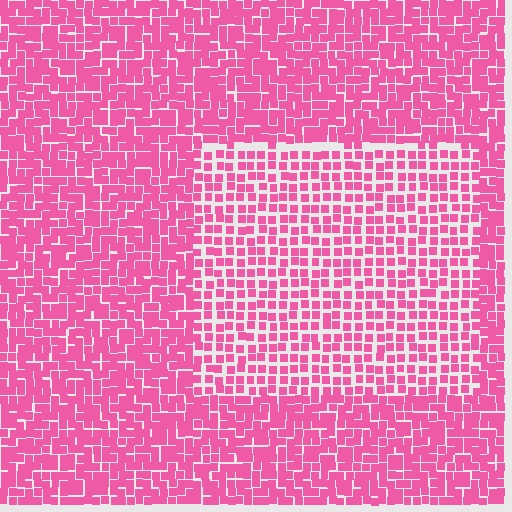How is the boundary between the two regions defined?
The boundary is defined by a change in element density (approximately 1.6x ratio). All elements are the same color, size, and shape.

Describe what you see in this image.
The image contains small pink elements arranged at two different densities. A rectangle-shaped region is visible where the elements are less densely packed than the surrounding area.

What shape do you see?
I see a rectangle.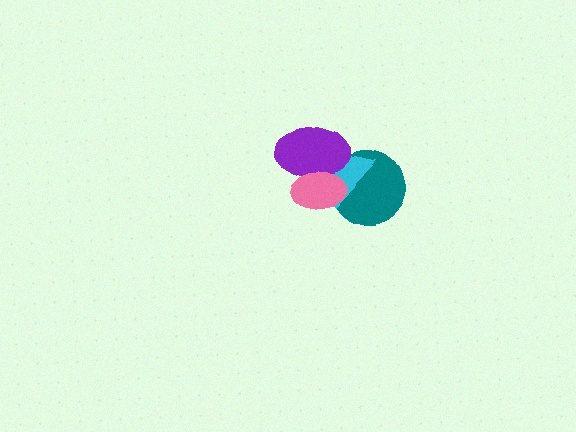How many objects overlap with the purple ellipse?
3 objects overlap with the purple ellipse.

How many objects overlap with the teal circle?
3 objects overlap with the teal circle.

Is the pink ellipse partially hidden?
No, no other shape covers it.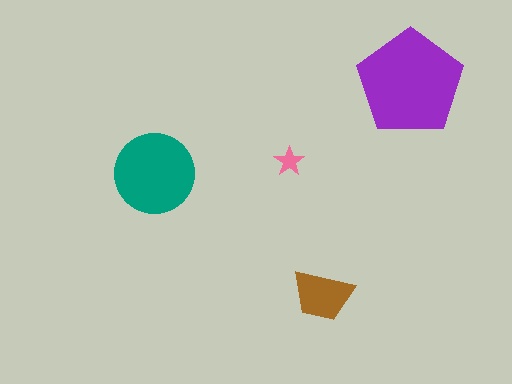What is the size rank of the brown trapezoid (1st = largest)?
3rd.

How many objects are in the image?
There are 4 objects in the image.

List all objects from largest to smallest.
The purple pentagon, the teal circle, the brown trapezoid, the pink star.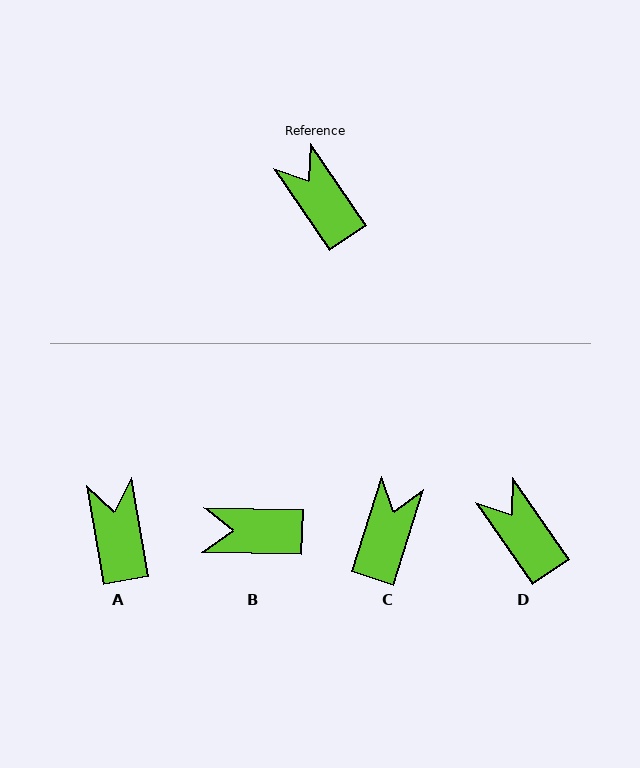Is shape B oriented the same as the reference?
No, it is off by about 54 degrees.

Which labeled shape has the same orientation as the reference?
D.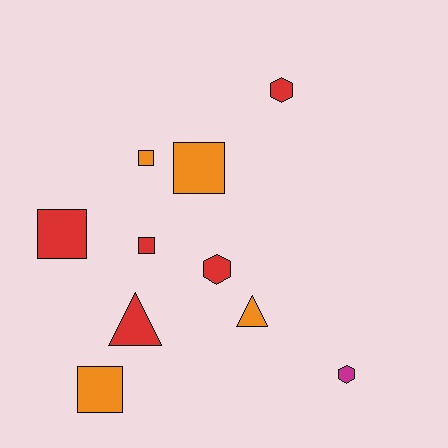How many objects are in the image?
There are 10 objects.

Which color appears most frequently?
Red, with 5 objects.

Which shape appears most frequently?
Square, with 5 objects.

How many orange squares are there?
There are 3 orange squares.